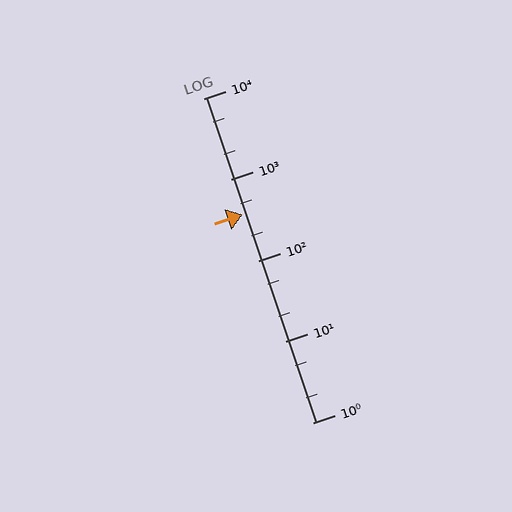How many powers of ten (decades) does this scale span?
The scale spans 4 decades, from 1 to 10000.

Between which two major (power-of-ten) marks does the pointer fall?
The pointer is between 100 and 1000.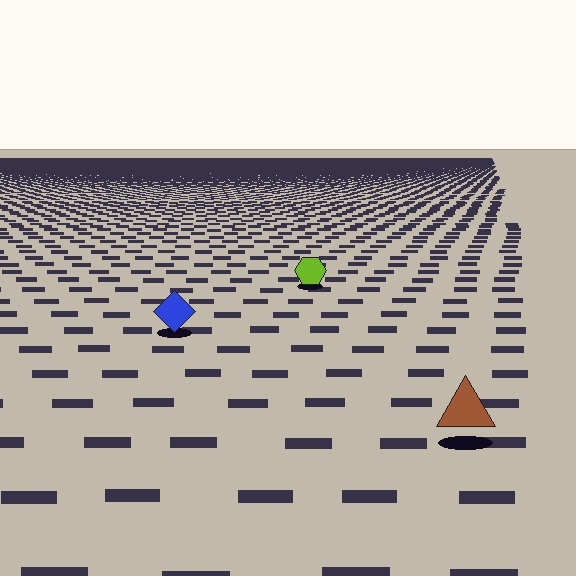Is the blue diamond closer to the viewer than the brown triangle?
No. The brown triangle is closer — you can tell from the texture gradient: the ground texture is coarser near it.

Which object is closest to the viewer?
The brown triangle is closest. The texture marks near it are larger and more spread out.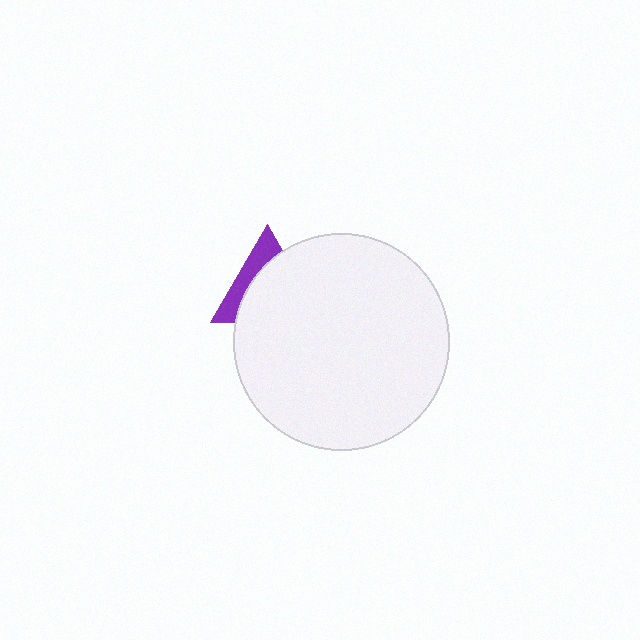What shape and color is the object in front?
The object in front is a white circle.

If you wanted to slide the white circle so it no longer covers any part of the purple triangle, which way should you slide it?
Slide it toward the lower-right — that is the most direct way to separate the two shapes.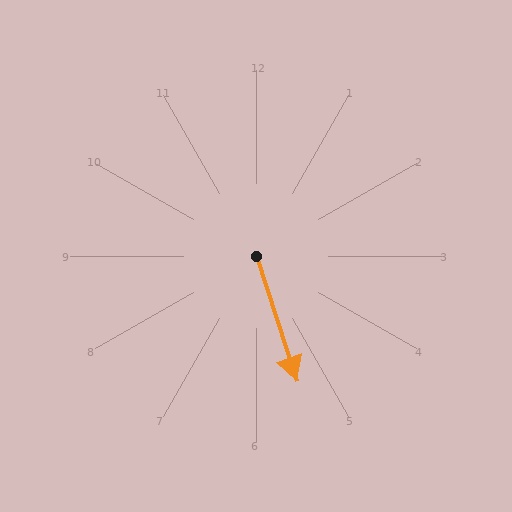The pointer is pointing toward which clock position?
Roughly 5 o'clock.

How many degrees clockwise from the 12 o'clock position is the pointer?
Approximately 162 degrees.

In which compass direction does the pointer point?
South.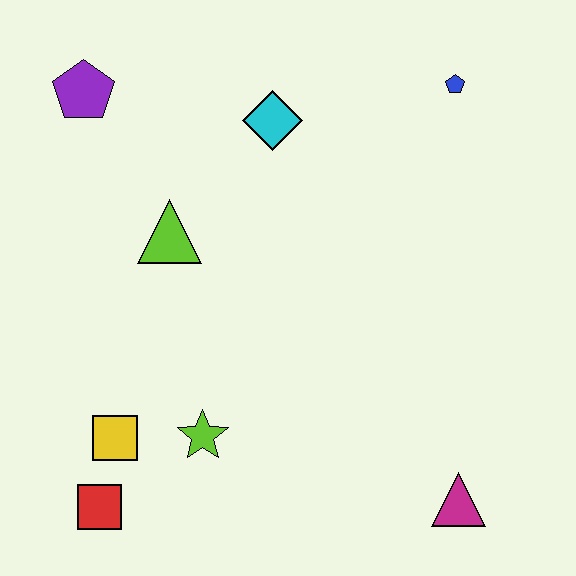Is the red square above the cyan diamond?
No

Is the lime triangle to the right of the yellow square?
Yes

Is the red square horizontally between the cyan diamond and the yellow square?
No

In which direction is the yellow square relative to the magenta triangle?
The yellow square is to the left of the magenta triangle.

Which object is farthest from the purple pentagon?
The magenta triangle is farthest from the purple pentagon.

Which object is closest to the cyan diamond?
The lime triangle is closest to the cyan diamond.